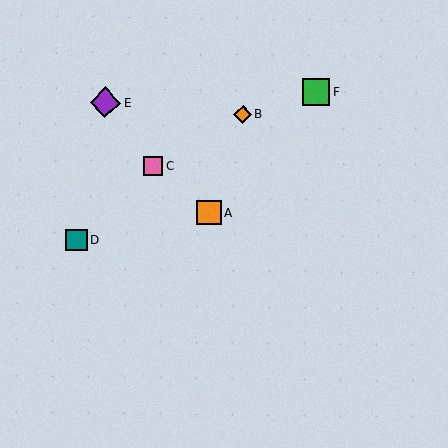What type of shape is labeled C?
Shape C is a pink square.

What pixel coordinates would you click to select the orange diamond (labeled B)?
Click at (243, 114) to select the orange diamond B.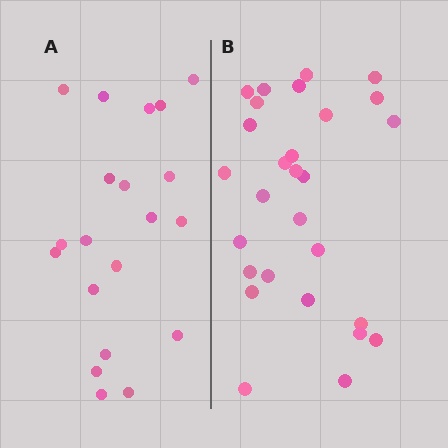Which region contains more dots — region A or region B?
Region B (the right region) has more dots.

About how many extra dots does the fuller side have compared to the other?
Region B has roughly 8 or so more dots than region A.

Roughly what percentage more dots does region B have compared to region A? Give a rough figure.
About 40% more.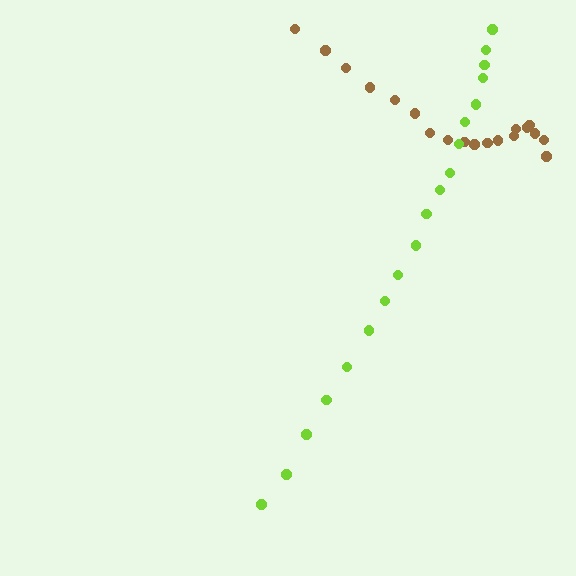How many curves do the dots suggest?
There are 2 distinct paths.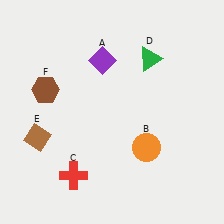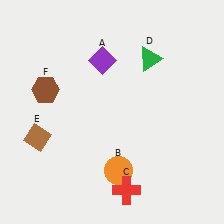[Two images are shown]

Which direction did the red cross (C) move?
The red cross (C) moved right.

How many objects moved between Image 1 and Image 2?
2 objects moved between the two images.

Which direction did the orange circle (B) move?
The orange circle (B) moved left.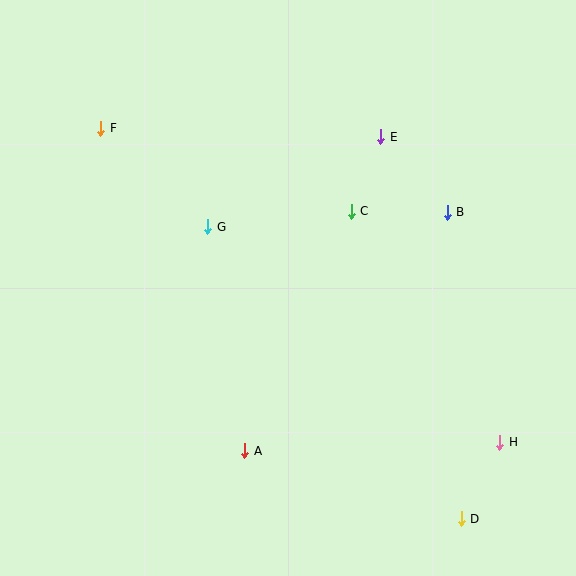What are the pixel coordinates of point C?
Point C is at (351, 211).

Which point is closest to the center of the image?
Point C at (351, 211) is closest to the center.